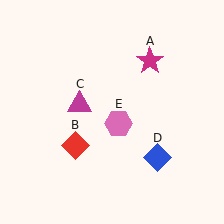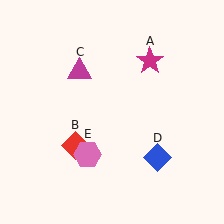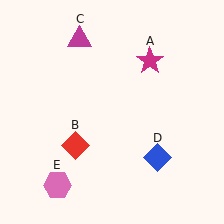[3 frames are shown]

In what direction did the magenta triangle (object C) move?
The magenta triangle (object C) moved up.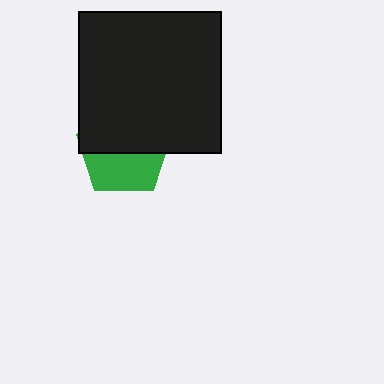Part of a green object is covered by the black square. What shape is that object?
It is a pentagon.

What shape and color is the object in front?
The object in front is a black square.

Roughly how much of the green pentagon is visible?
A small part of it is visible (roughly 44%).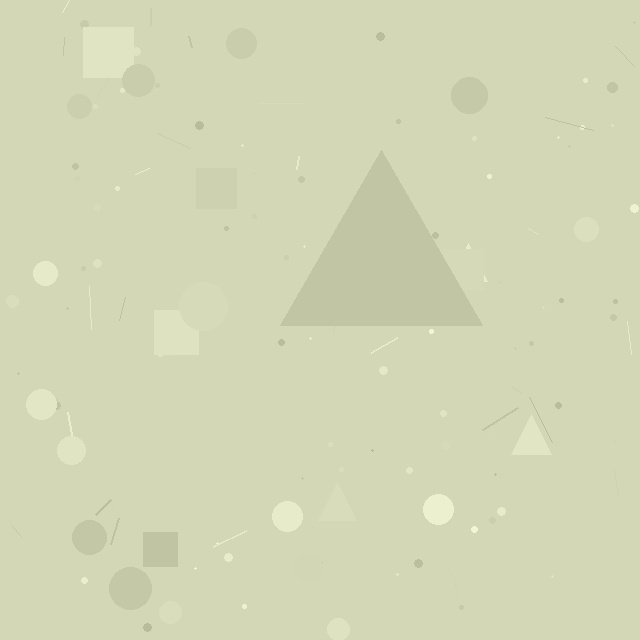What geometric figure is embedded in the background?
A triangle is embedded in the background.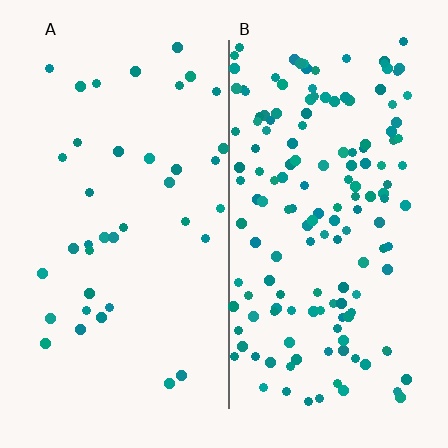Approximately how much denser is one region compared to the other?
Approximately 4.0× — region B over region A.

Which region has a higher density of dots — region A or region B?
B (the right).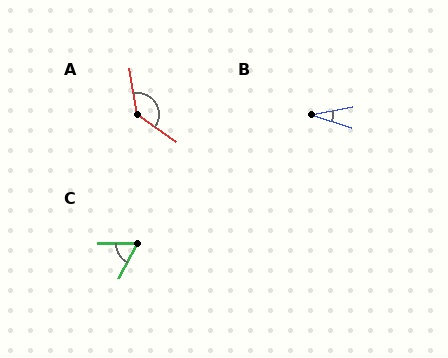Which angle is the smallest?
B, at approximately 29 degrees.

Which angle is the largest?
A, at approximately 134 degrees.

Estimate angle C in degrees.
Approximately 63 degrees.